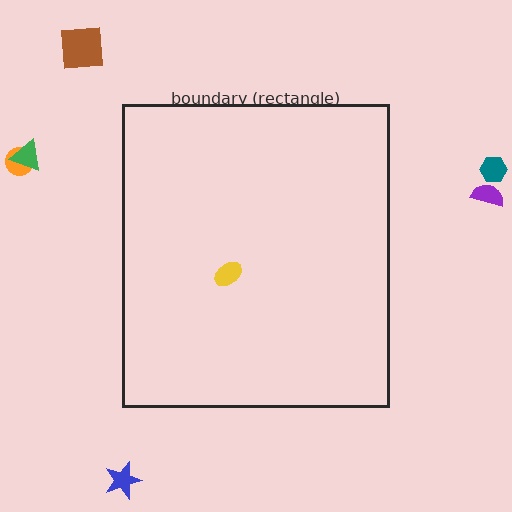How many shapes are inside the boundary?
1 inside, 6 outside.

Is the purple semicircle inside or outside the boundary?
Outside.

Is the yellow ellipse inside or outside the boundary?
Inside.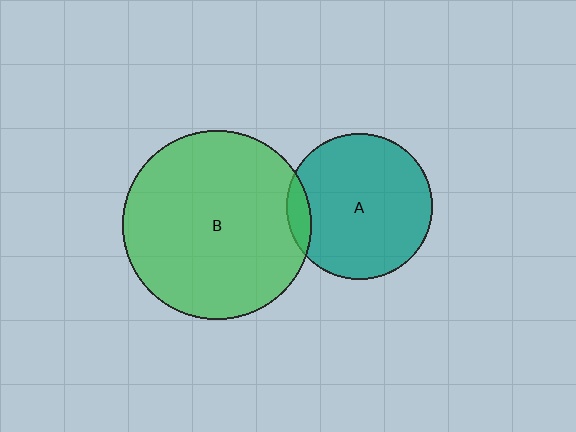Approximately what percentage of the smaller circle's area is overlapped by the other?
Approximately 10%.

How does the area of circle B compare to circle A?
Approximately 1.7 times.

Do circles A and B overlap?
Yes.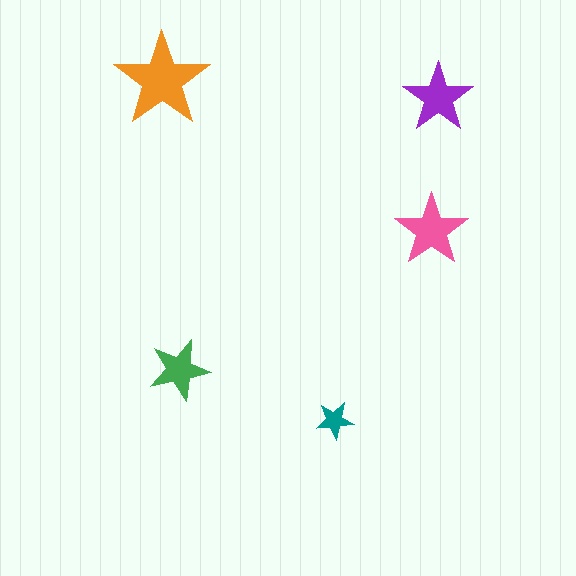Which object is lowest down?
The teal star is bottommost.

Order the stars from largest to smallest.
the orange one, the pink one, the purple one, the green one, the teal one.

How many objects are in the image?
There are 5 objects in the image.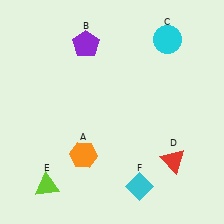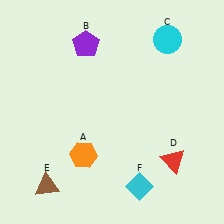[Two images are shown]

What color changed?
The triangle (E) changed from lime in Image 1 to brown in Image 2.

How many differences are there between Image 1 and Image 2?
There is 1 difference between the two images.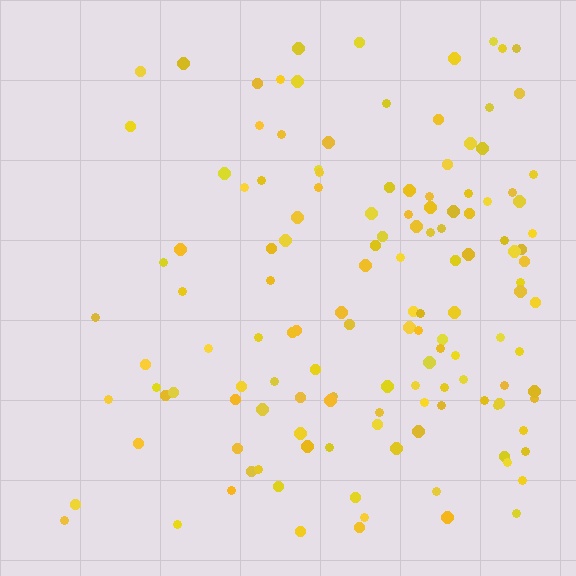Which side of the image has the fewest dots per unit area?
The left.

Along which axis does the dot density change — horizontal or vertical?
Horizontal.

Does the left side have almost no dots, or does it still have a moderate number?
Still a moderate number, just noticeably fewer than the right.